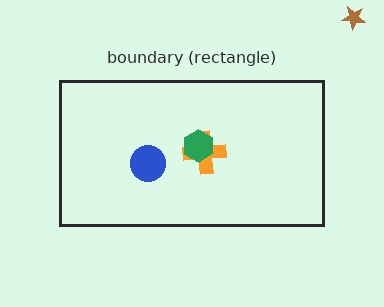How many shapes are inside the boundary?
3 inside, 1 outside.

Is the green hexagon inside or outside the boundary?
Inside.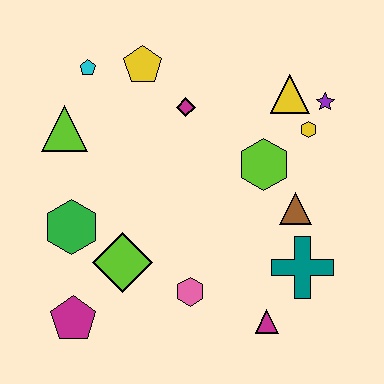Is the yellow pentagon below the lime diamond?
No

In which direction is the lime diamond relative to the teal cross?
The lime diamond is to the left of the teal cross.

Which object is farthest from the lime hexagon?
The magenta pentagon is farthest from the lime hexagon.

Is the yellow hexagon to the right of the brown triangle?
Yes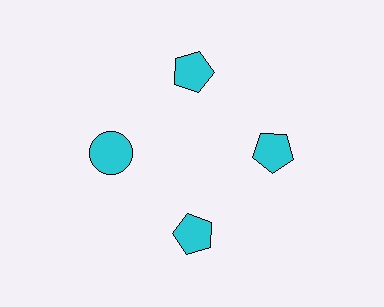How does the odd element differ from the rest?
It has a different shape: circle instead of pentagon.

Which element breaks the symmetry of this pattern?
The cyan circle at roughly the 9 o'clock position breaks the symmetry. All other shapes are cyan pentagons.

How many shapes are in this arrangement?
There are 4 shapes arranged in a ring pattern.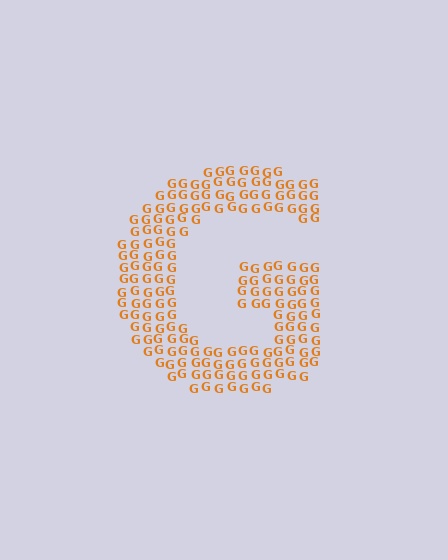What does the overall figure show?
The overall figure shows the letter G.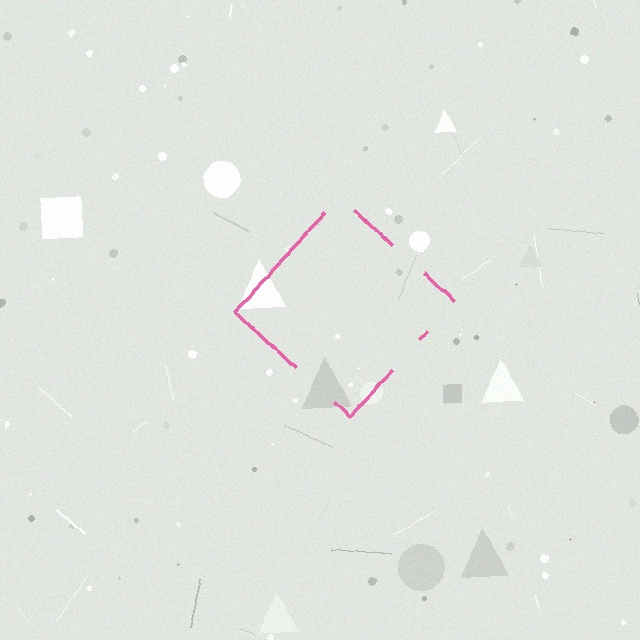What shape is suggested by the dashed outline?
The dashed outline suggests a diamond.